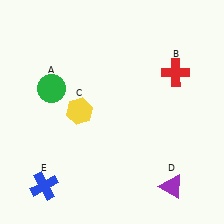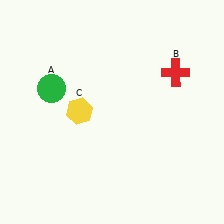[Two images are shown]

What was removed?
The blue cross (E), the purple triangle (D) were removed in Image 2.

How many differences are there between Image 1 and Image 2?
There are 2 differences between the two images.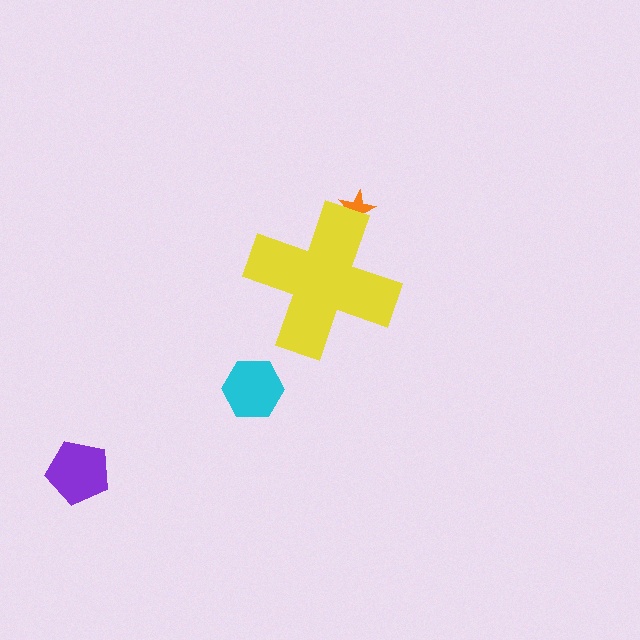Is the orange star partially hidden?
Yes, the orange star is partially hidden behind the yellow cross.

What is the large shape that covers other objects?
A yellow cross.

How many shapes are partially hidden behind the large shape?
1 shape is partially hidden.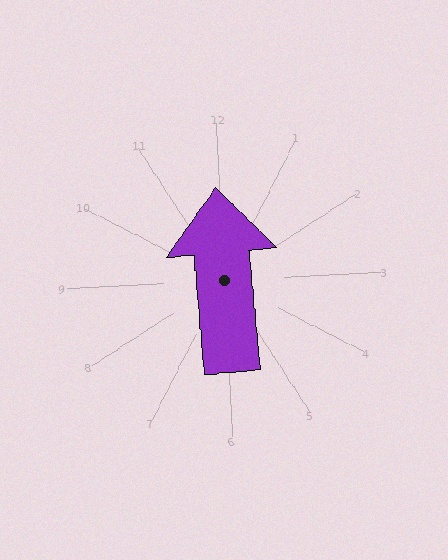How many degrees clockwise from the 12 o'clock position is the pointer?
Approximately 358 degrees.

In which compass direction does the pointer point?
North.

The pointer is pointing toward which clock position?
Roughly 12 o'clock.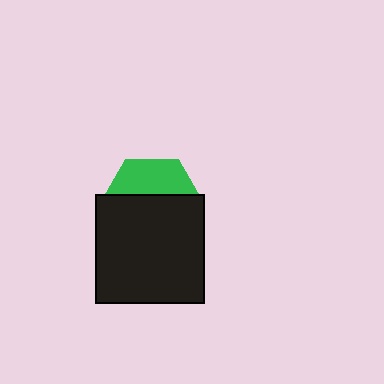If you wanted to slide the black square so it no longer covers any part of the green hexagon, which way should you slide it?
Slide it down — that is the most direct way to separate the two shapes.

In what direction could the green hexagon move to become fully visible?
The green hexagon could move up. That would shift it out from behind the black square entirely.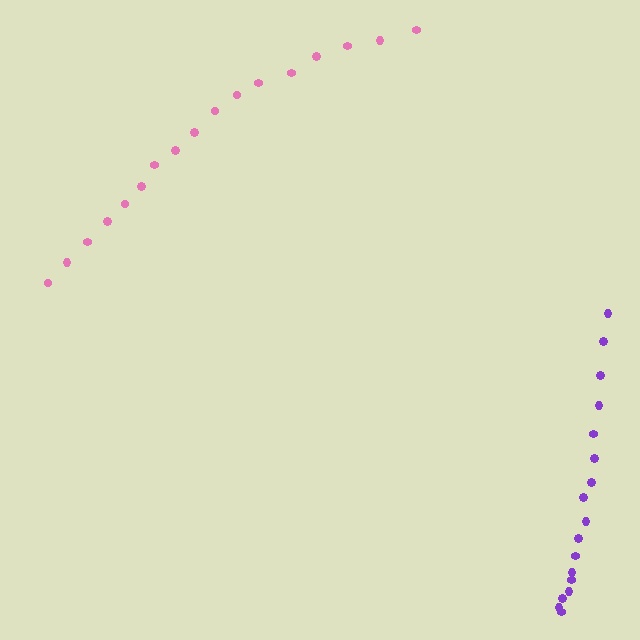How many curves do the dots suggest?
There are 2 distinct paths.